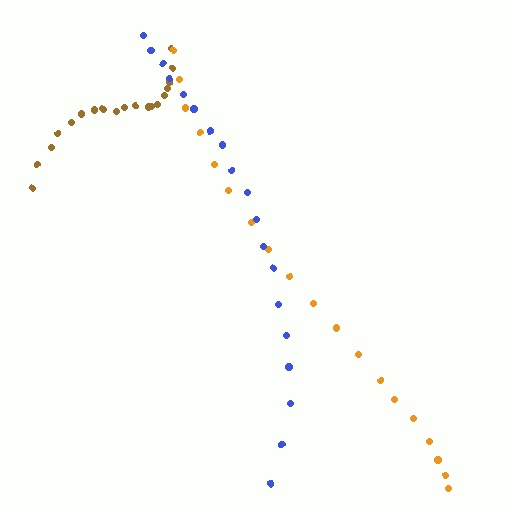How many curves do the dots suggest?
There are 3 distinct paths.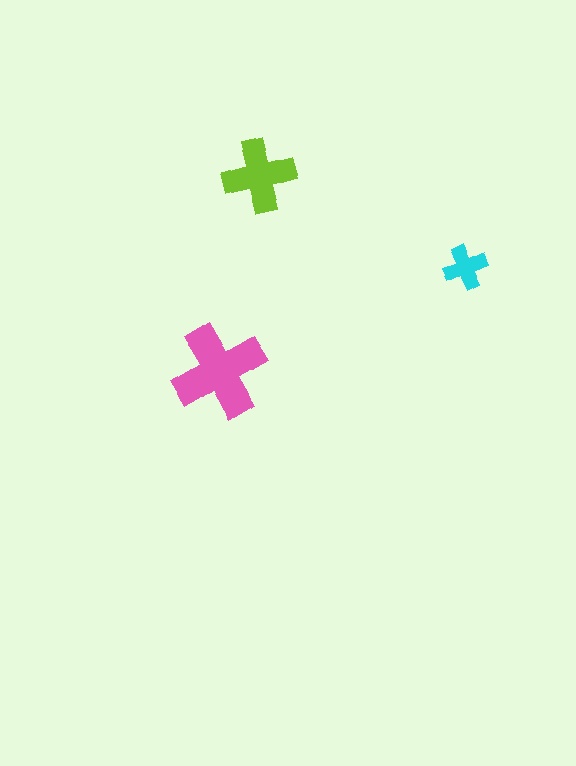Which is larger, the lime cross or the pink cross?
The pink one.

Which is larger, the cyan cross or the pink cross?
The pink one.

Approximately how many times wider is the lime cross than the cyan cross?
About 1.5 times wider.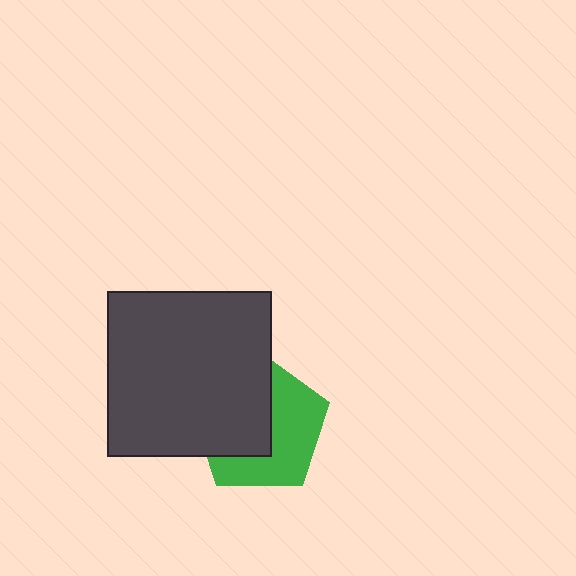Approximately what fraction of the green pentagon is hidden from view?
Roughly 49% of the green pentagon is hidden behind the dark gray square.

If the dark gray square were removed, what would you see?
You would see the complete green pentagon.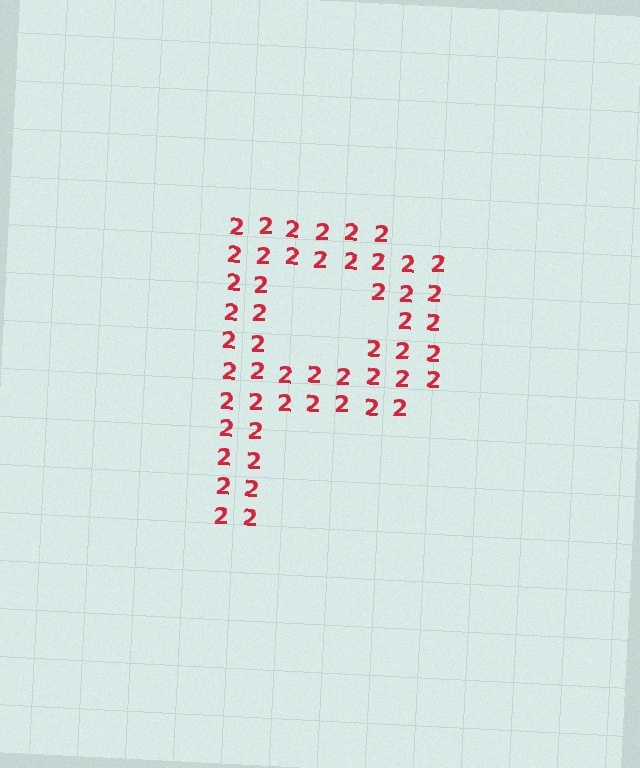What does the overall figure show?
The overall figure shows the letter P.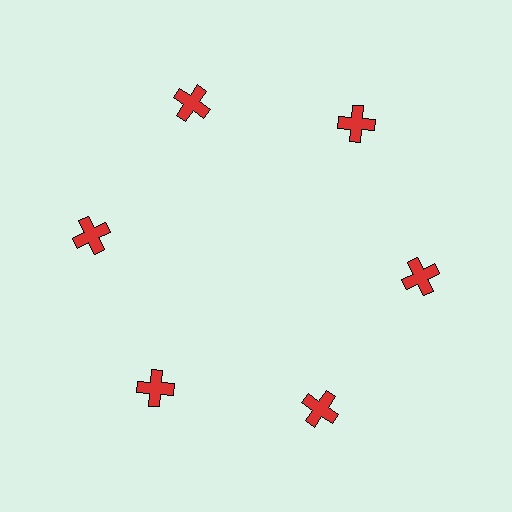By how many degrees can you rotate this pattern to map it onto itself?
The pattern maps onto itself every 60 degrees of rotation.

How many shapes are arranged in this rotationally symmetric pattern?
There are 6 shapes, arranged in 6 groups of 1.